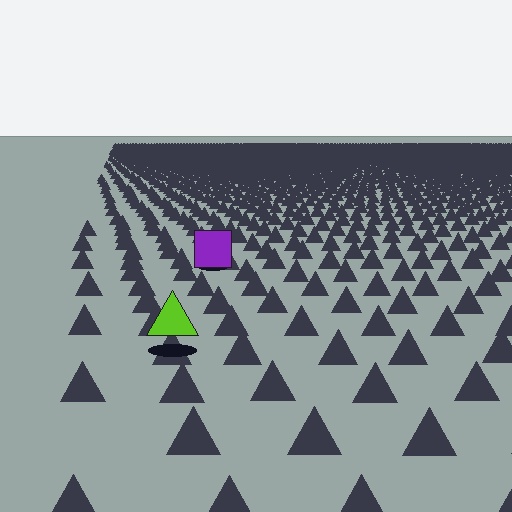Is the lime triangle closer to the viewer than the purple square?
Yes. The lime triangle is closer — you can tell from the texture gradient: the ground texture is coarser near it.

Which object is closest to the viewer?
The lime triangle is closest. The texture marks near it are larger and more spread out.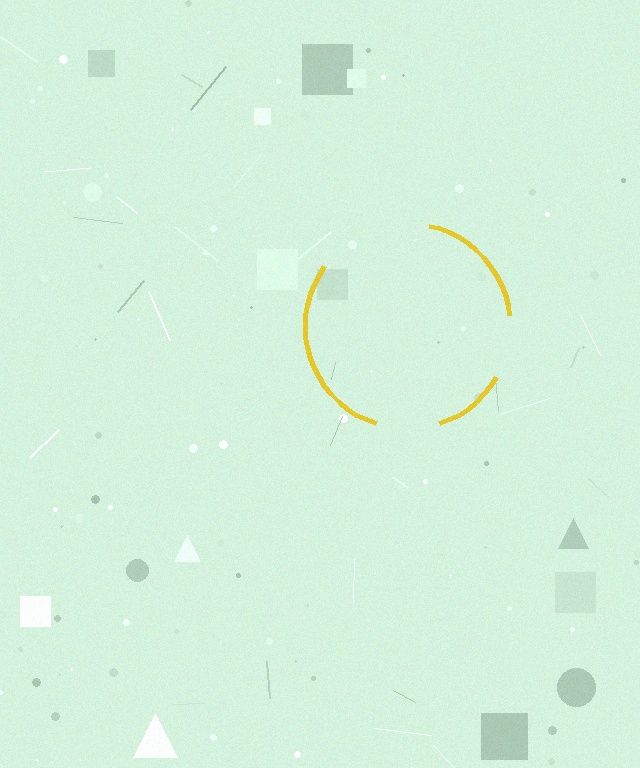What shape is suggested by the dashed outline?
The dashed outline suggests a circle.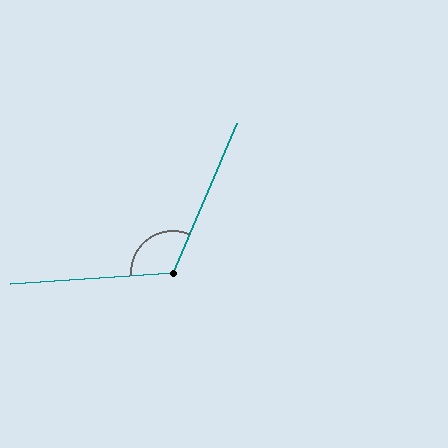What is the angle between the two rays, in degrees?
Approximately 117 degrees.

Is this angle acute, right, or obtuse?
It is obtuse.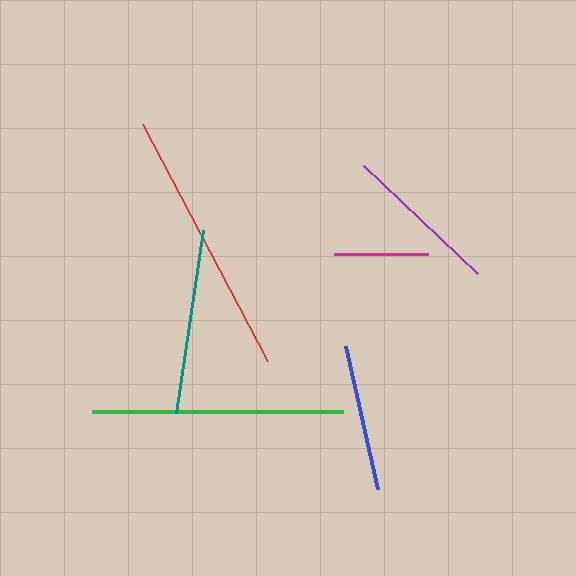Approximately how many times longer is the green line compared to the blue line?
The green line is approximately 1.7 times the length of the blue line.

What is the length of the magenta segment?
The magenta segment is approximately 94 pixels long.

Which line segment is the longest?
The red line is the longest at approximately 268 pixels.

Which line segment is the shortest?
The magenta line is the shortest at approximately 94 pixels.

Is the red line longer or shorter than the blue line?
The red line is longer than the blue line.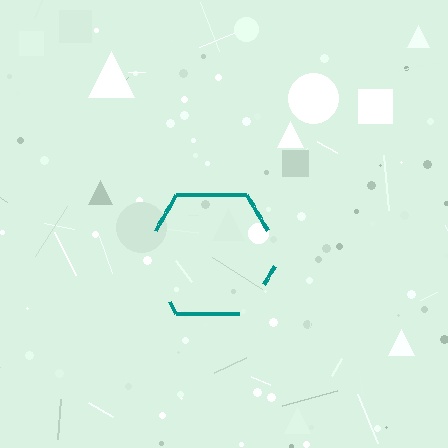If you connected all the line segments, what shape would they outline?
They would outline a hexagon.